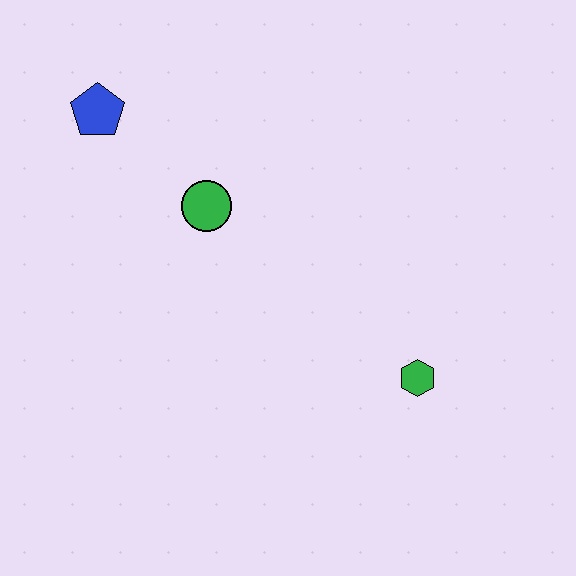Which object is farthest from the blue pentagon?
The green hexagon is farthest from the blue pentagon.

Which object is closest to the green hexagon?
The green circle is closest to the green hexagon.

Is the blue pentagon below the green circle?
No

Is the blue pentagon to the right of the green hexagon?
No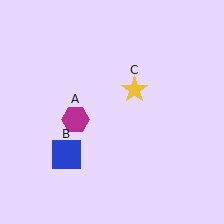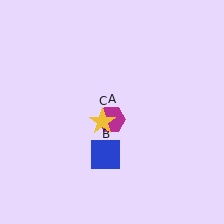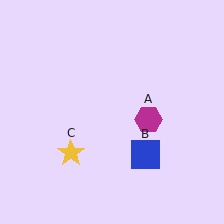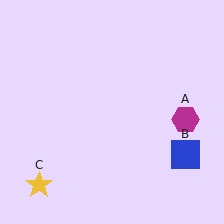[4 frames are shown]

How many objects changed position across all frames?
3 objects changed position: magenta hexagon (object A), blue square (object B), yellow star (object C).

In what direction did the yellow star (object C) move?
The yellow star (object C) moved down and to the left.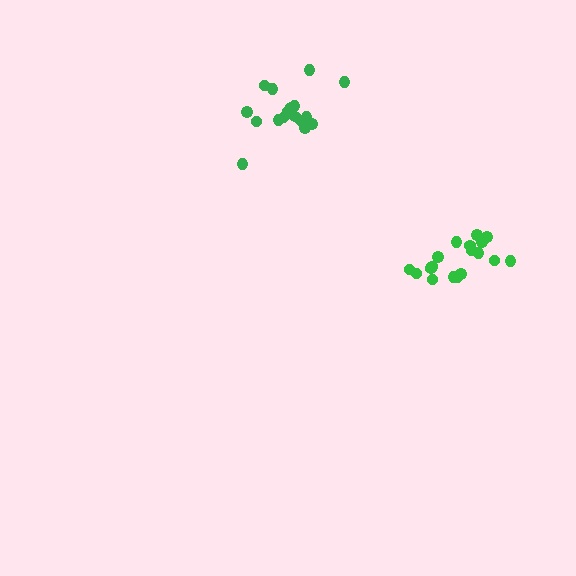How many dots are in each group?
Group 1: 18 dots, Group 2: 17 dots (35 total).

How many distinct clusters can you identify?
There are 2 distinct clusters.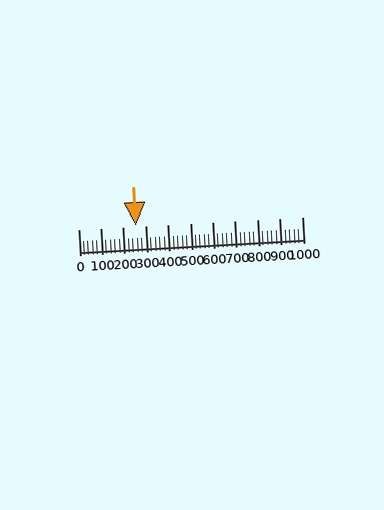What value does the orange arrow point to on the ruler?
The orange arrow points to approximately 256.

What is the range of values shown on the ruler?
The ruler shows values from 0 to 1000.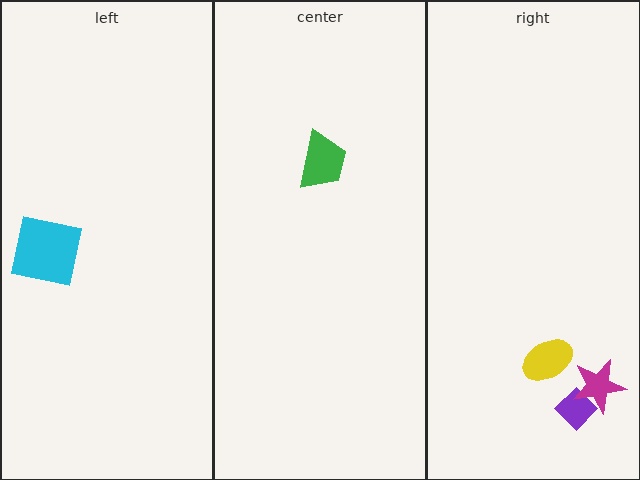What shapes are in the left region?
The cyan square.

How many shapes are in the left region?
1.